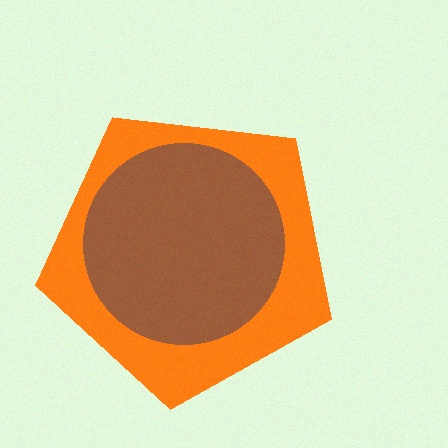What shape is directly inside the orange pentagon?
The brown circle.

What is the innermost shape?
The brown circle.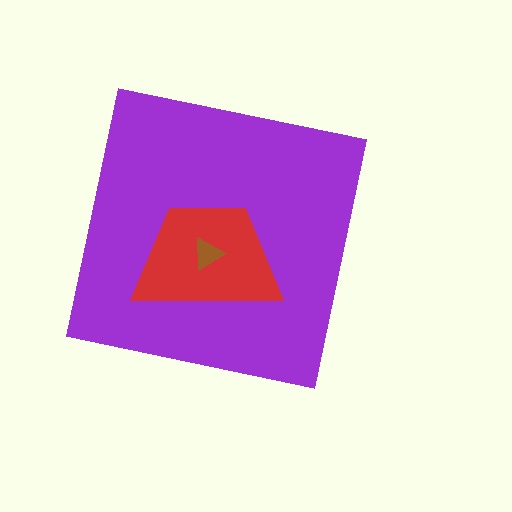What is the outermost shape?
The purple square.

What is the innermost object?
The brown triangle.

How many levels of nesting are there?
3.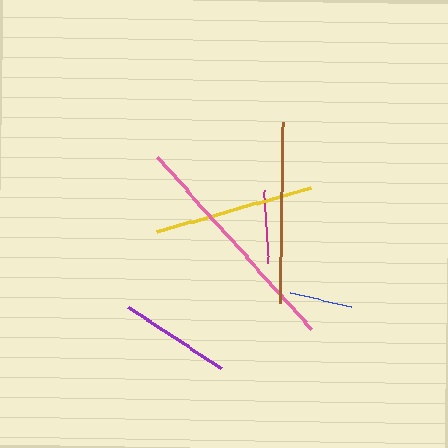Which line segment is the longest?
The pink line is the longest at approximately 231 pixels.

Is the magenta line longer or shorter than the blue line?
The magenta line is longer than the blue line.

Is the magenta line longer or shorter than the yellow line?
The yellow line is longer than the magenta line.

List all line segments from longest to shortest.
From longest to shortest: pink, brown, yellow, purple, magenta, blue.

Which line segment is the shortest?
The blue line is the shortest at approximately 62 pixels.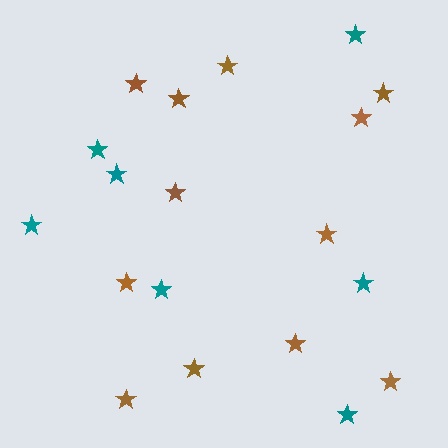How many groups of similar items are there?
There are 2 groups: one group of brown stars (12) and one group of teal stars (7).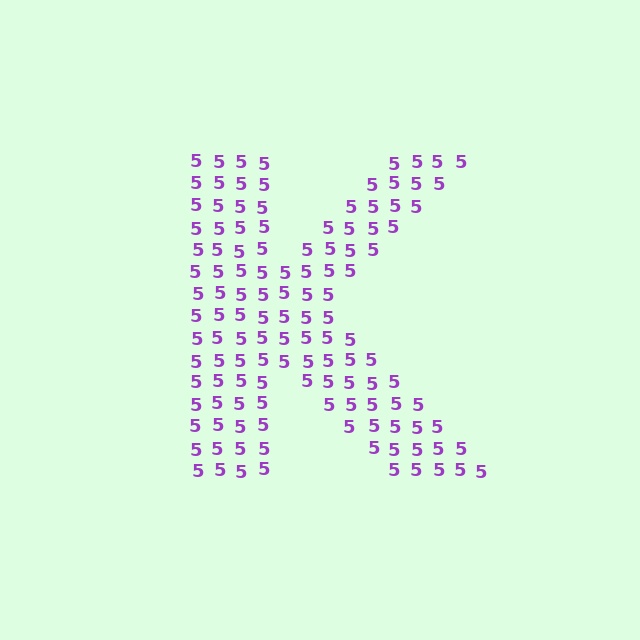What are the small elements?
The small elements are digit 5's.